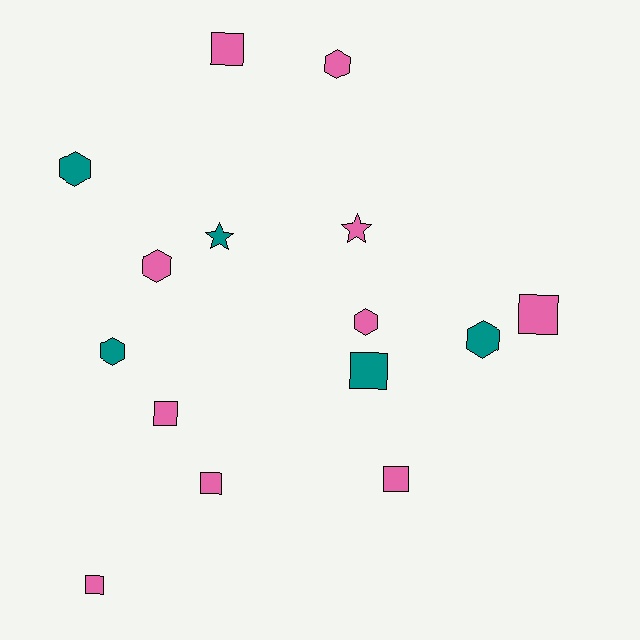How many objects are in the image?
There are 15 objects.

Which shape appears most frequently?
Square, with 7 objects.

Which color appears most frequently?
Pink, with 10 objects.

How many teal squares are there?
There is 1 teal square.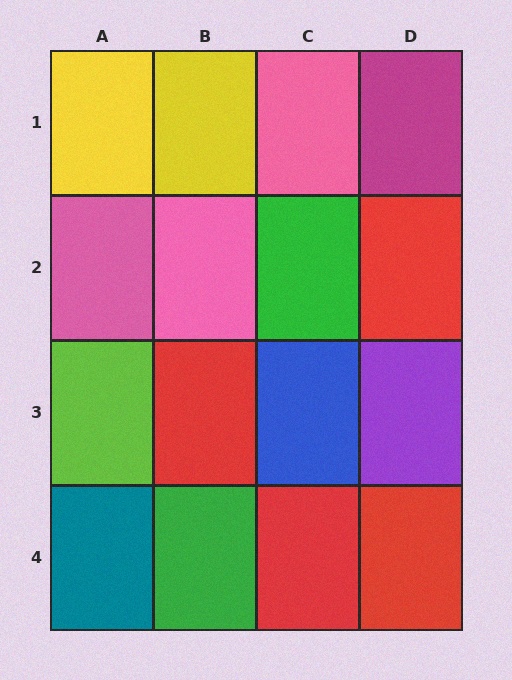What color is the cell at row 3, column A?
Lime.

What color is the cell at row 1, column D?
Magenta.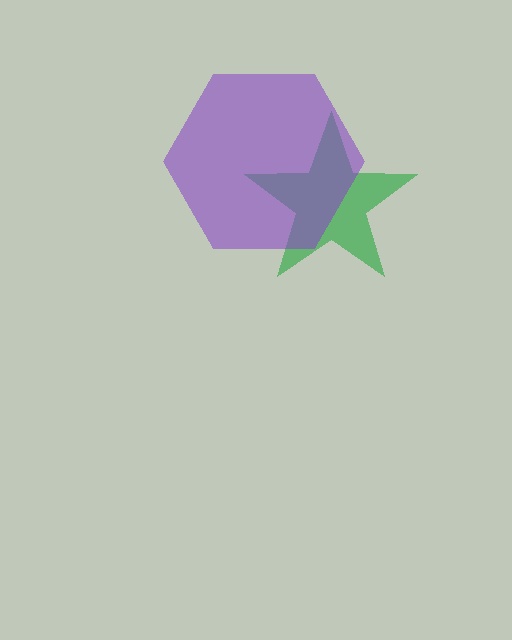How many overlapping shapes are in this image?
There are 2 overlapping shapes in the image.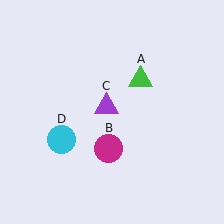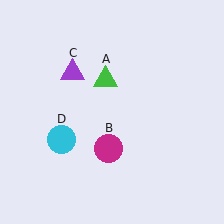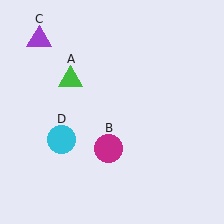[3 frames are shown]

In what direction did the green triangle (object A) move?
The green triangle (object A) moved left.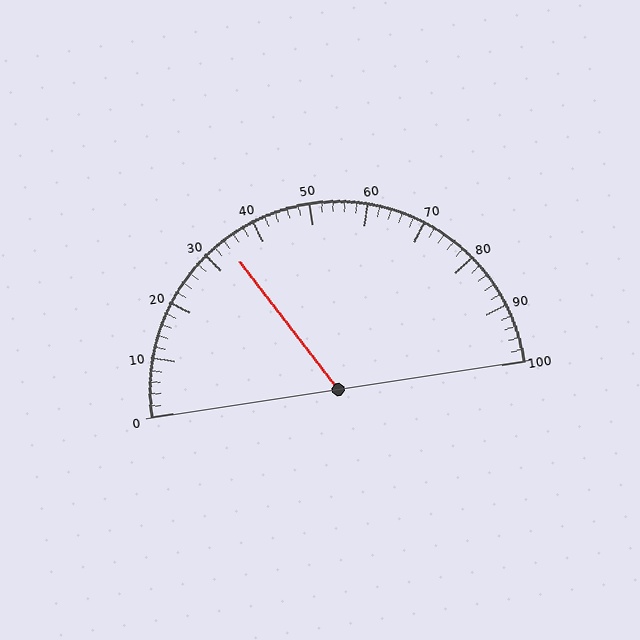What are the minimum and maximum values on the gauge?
The gauge ranges from 0 to 100.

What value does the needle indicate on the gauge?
The needle indicates approximately 34.